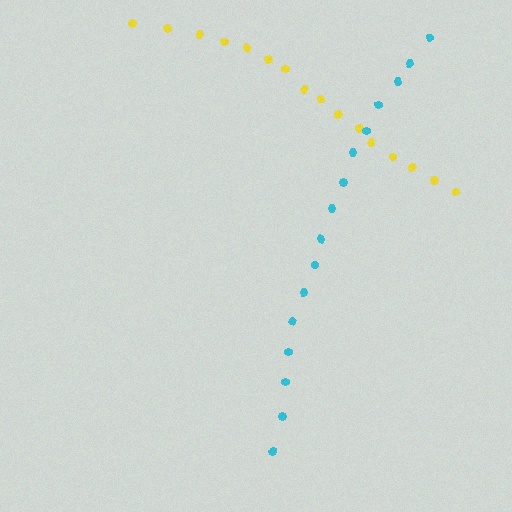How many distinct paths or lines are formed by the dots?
There are 2 distinct paths.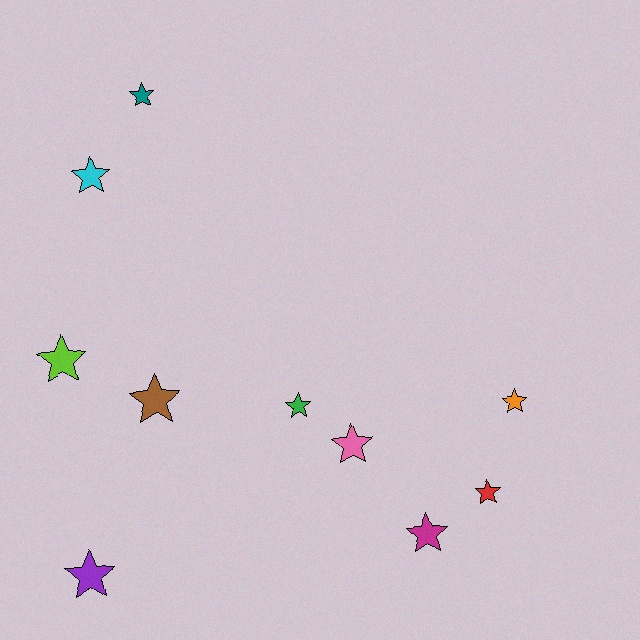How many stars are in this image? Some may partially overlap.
There are 10 stars.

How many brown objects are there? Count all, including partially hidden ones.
There is 1 brown object.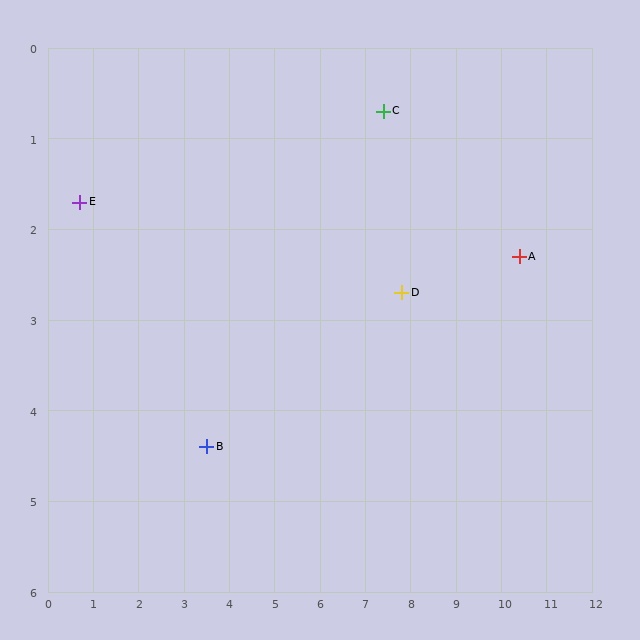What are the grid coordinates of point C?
Point C is at approximately (7.4, 0.7).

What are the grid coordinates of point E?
Point E is at approximately (0.7, 1.7).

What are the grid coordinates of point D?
Point D is at approximately (7.8, 2.7).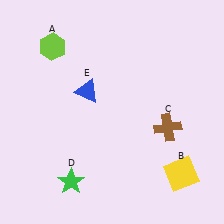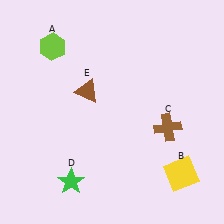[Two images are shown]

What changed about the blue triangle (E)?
In Image 1, E is blue. In Image 2, it changed to brown.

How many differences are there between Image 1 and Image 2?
There is 1 difference between the two images.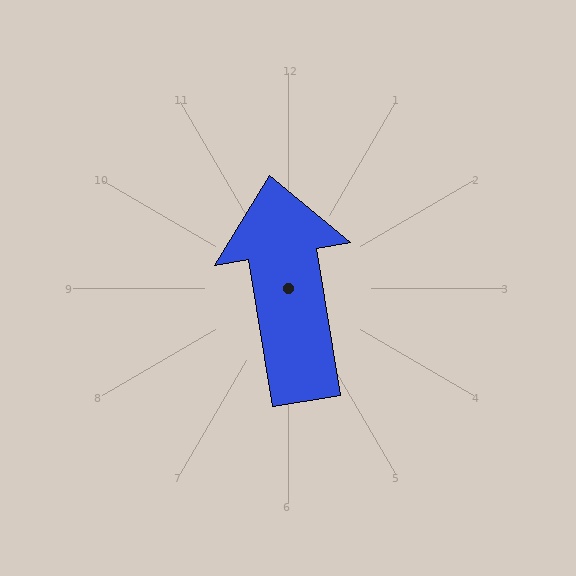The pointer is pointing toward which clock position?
Roughly 12 o'clock.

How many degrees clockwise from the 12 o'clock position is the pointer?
Approximately 351 degrees.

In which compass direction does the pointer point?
North.